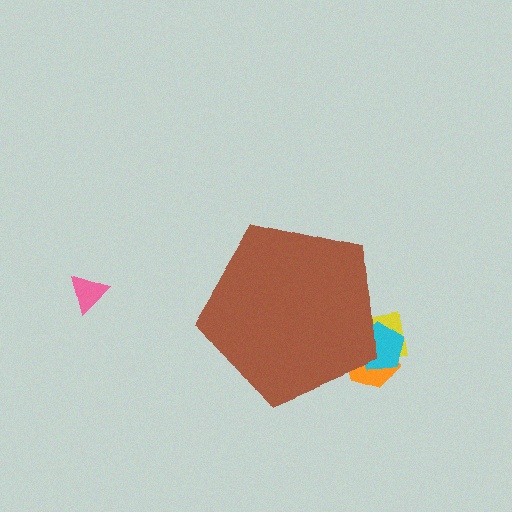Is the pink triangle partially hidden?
No, the pink triangle is fully visible.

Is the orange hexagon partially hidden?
Yes, the orange hexagon is partially hidden behind the brown pentagon.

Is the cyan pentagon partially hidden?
Yes, the cyan pentagon is partially hidden behind the brown pentagon.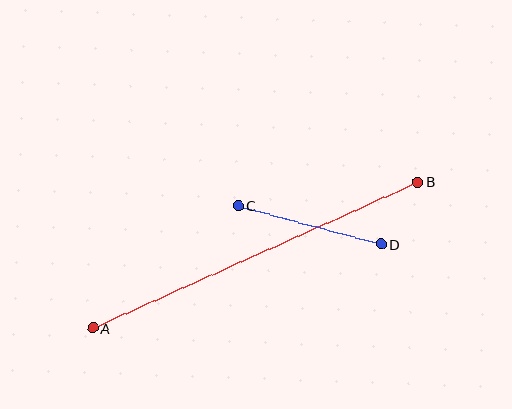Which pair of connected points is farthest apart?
Points A and B are farthest apart.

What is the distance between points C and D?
The distance is approximately 148 pixels.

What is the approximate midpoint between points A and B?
The midpoint is at approximately (255, 255) pixels.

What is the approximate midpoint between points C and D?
The midpoint is at approximately (309, 225) pixels.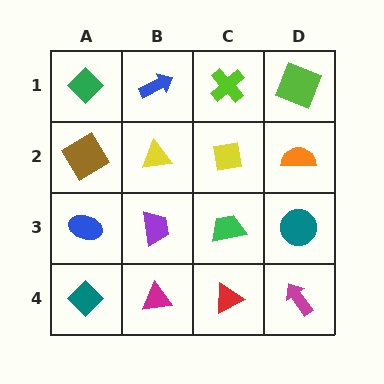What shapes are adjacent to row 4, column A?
A blue ellipse (row 3, column A), a magenta triangle (row 4, column B).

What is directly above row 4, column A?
A blue ellipse.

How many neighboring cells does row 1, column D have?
2.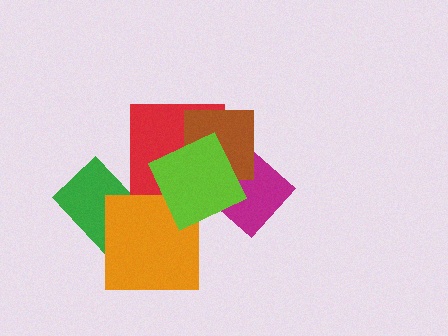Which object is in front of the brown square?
The lime square is in front of the brown square.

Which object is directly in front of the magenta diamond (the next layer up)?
The brown square is directly in front of the magenta diamond.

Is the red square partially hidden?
Yes, it is partially covered by another shape.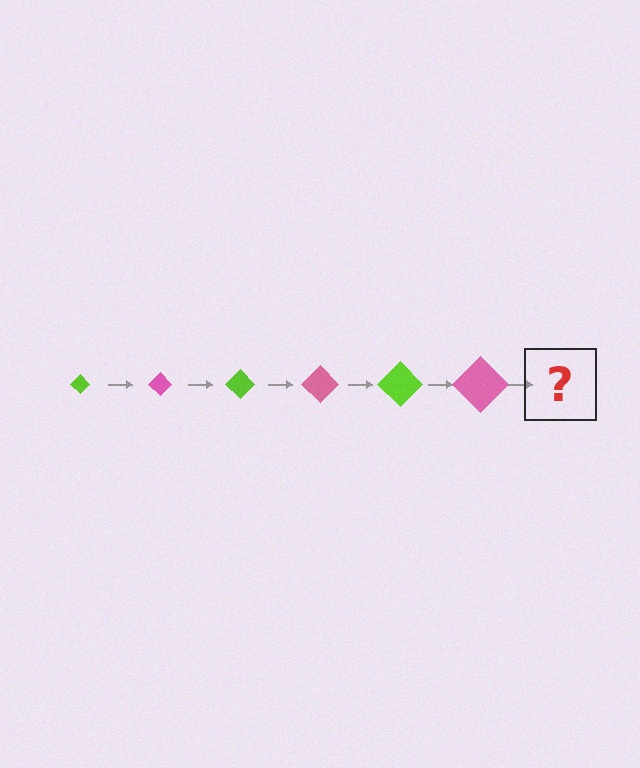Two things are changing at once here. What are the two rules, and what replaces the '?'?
The two rules are that the diamond grows larger each step and the color cycles through lime and pink. The '?' should be a lime diamond, larger than the previous one.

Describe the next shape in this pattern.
It should be a lime diamond, larger than the previous one.